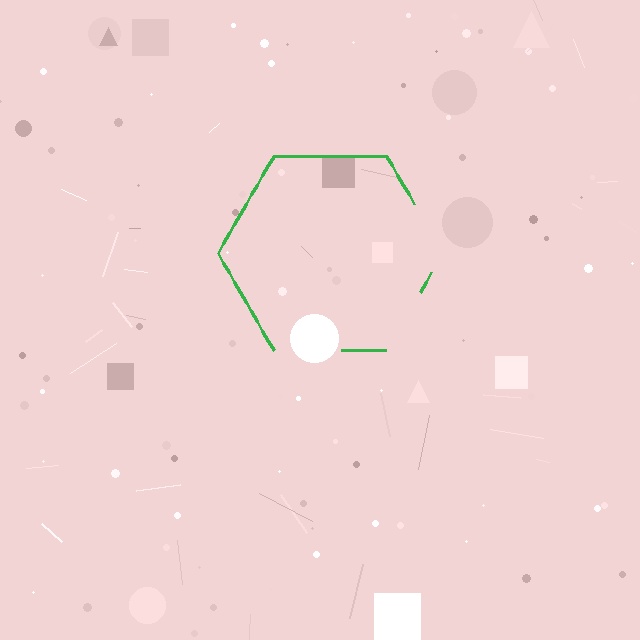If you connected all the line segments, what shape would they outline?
They would outline a hexagon.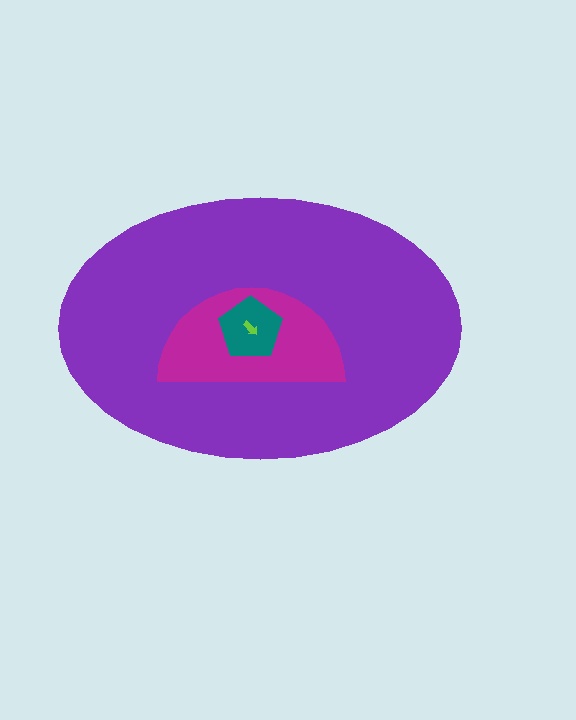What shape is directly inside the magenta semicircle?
The teal pentagon.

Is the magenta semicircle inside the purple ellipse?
Yes.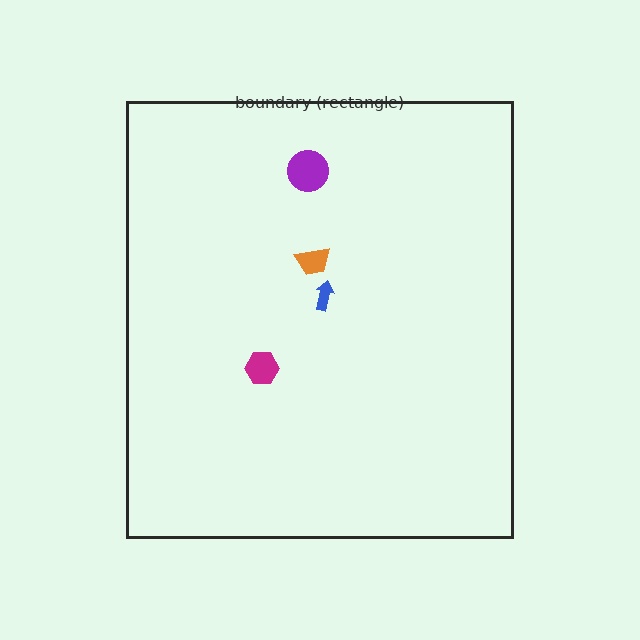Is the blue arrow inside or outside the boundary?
Inside.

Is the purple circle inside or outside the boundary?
Inside.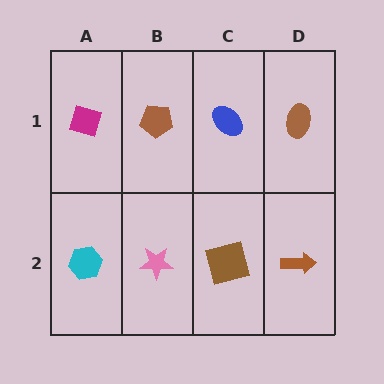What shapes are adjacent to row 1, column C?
A brown square (row 2, column C), a brown pentagon (row 1, column B), a brown ellipse (row 1, column D).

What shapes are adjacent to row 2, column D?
A brown ellipse (row 1, column D), a brown square (row 2, column C).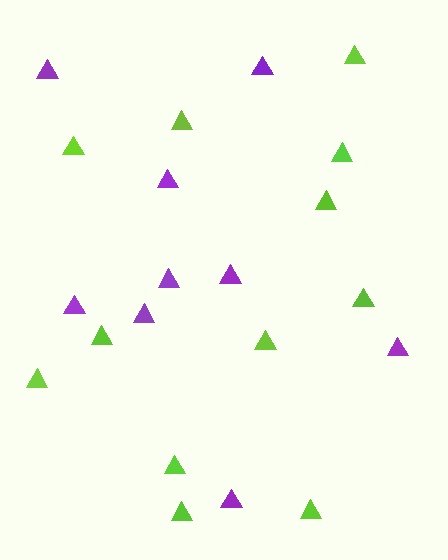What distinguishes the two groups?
There are 2 groups: one group of purple triangles (9) and one group of lime triangles (12).